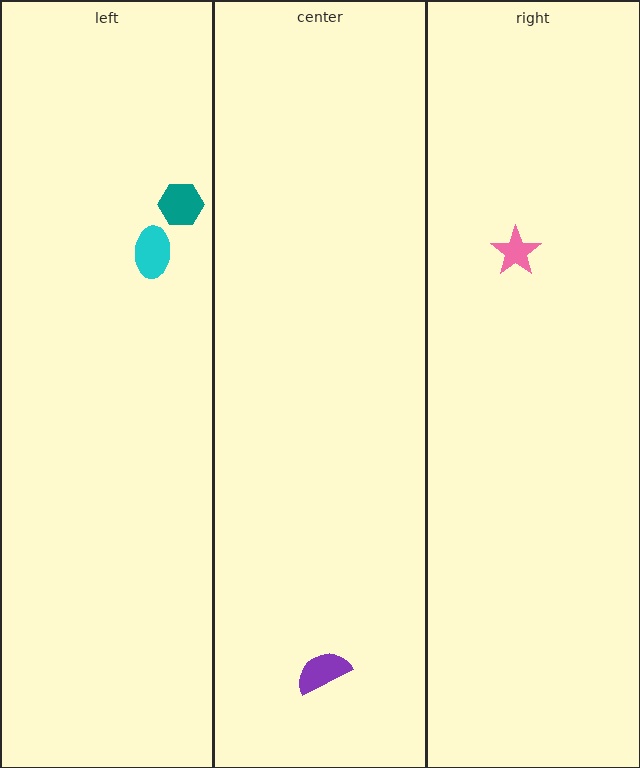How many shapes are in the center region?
1.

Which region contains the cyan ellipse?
The left region.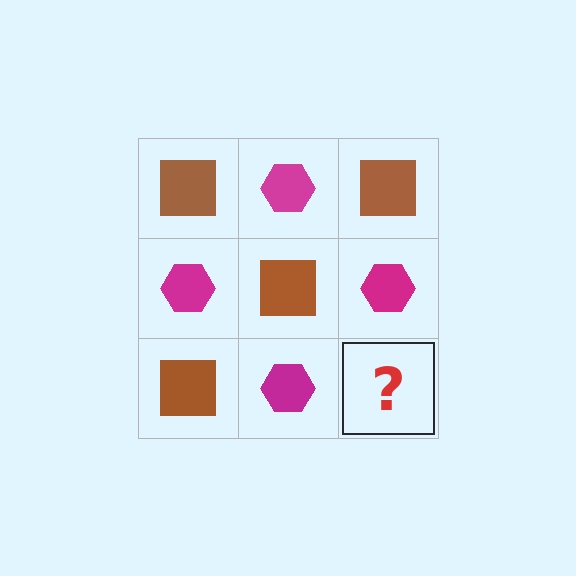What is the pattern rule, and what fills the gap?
The rule is that it alternates brown square and magenta hexagon in a checkerboard pattern. The gap should be filled with a brown square.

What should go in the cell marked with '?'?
The missing cell should contain a brown square.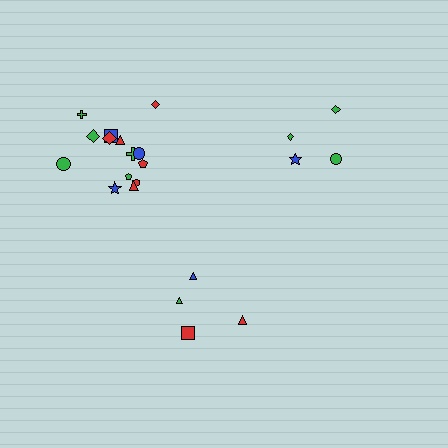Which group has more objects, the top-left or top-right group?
The top-left group.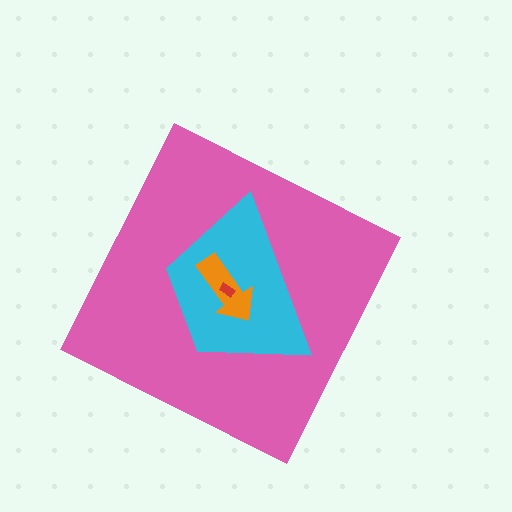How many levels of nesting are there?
4.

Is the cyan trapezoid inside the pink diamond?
Yes.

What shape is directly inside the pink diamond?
The cyan trapezoid.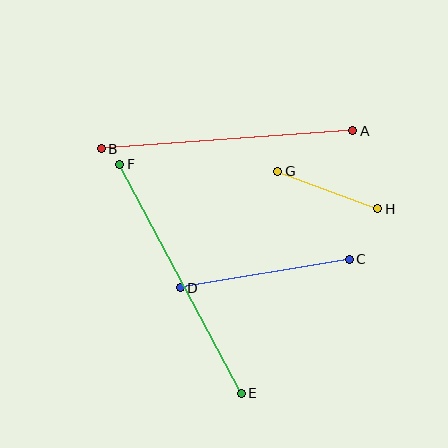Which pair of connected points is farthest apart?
Points E and F are farthest apart.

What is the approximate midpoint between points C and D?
The midpoint is at approximately (265, 273) pixels.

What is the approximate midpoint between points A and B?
The midpoint is at approximately (227, 140) pixels.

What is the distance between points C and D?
The distance is approximately 171 pixels.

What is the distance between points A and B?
The distance is approximately 252 pixels.